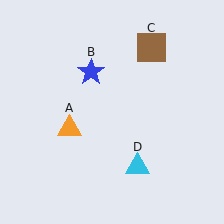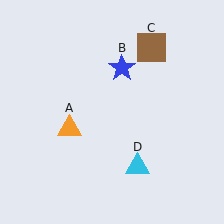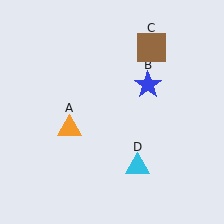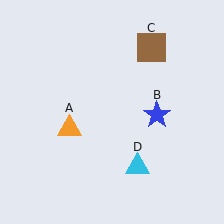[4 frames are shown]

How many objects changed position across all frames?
1 object changed position: blue star (object B).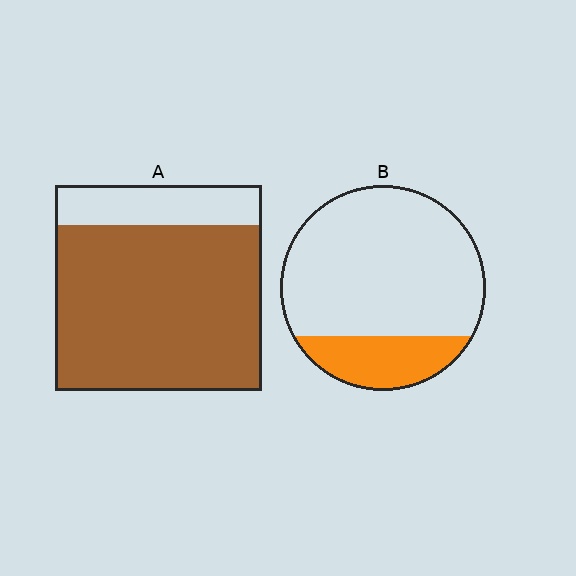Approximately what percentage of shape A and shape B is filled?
A is approximately 80% and B is approximately 20%.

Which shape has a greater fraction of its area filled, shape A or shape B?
Shape A.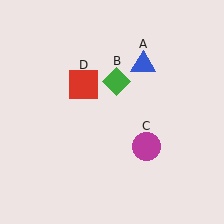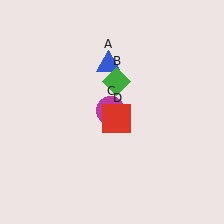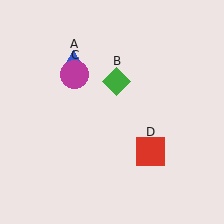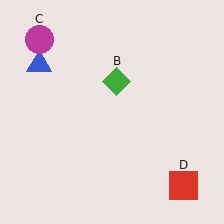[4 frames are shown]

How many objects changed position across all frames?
3 objects changed position: blue triangle (object A), magenta circle (object C), red square (object D).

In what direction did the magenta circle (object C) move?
The magenta circle (object C) moved up and to the left.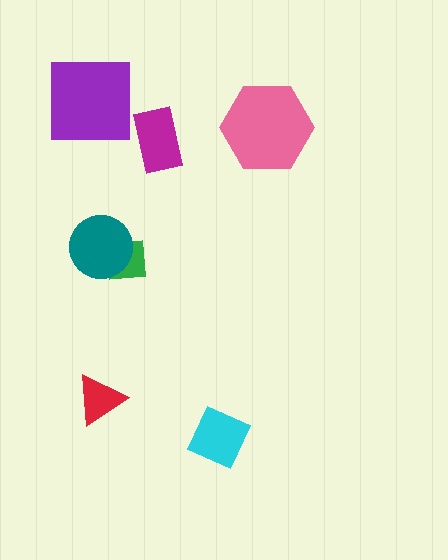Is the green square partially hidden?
Yes, it is partially covered by another shape.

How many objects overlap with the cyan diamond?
0 objects overlap with the cyan diamond.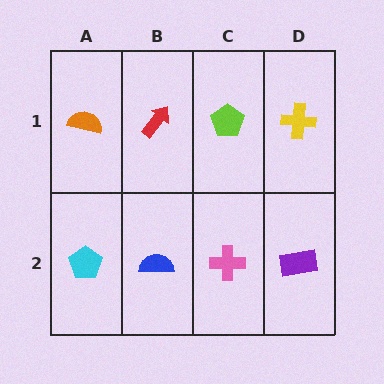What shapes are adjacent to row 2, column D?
A yellow cross (row 1, column D), a pink cross (row 2, column C).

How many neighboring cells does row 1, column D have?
2.